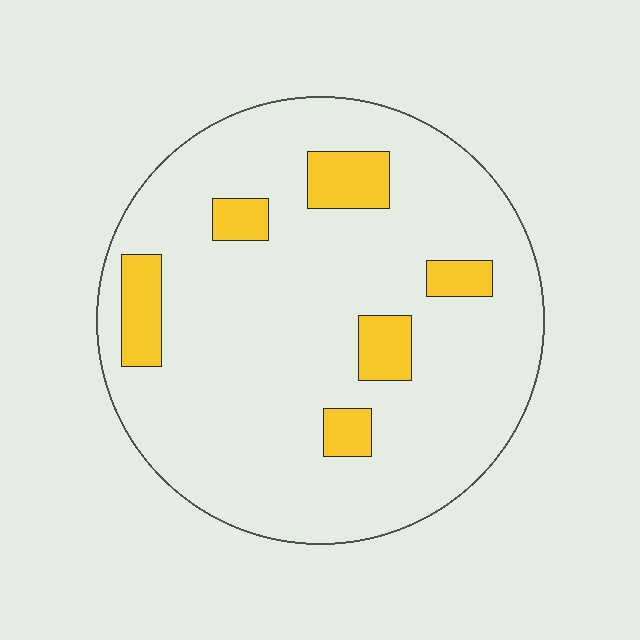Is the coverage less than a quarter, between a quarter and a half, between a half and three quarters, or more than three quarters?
Less than a quarter.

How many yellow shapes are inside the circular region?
6.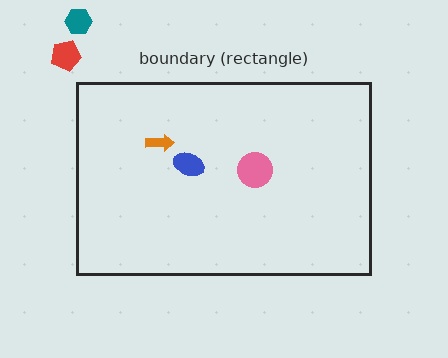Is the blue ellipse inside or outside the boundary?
Inside.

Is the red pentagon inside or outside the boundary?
Outside.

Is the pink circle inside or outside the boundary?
Inside.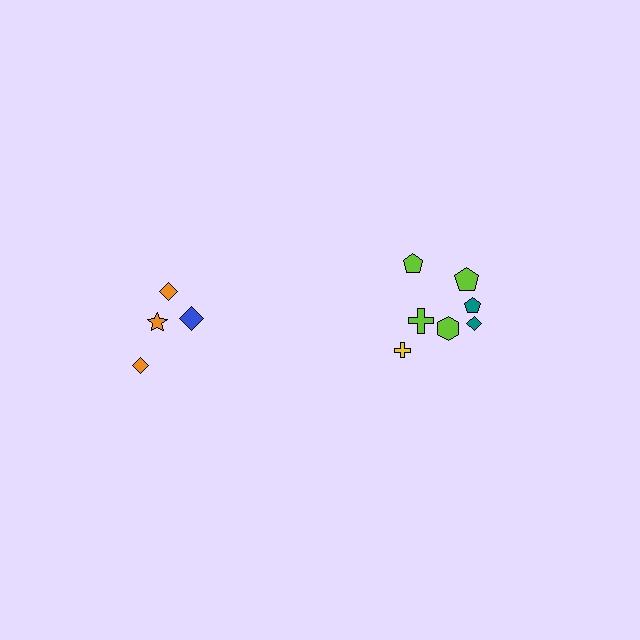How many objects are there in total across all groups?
There are 11 objects.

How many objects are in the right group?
There are 7 objects.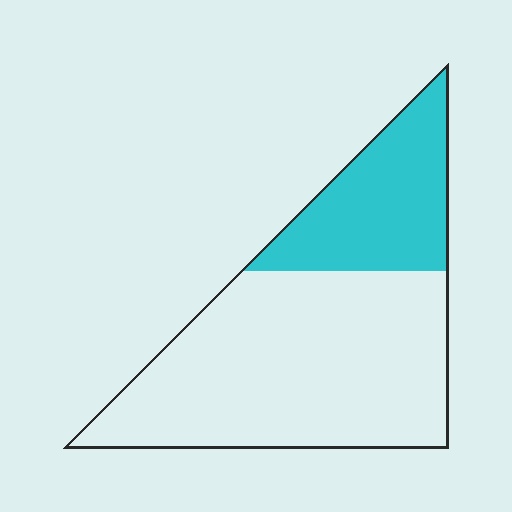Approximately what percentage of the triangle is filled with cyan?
Approximately 30%.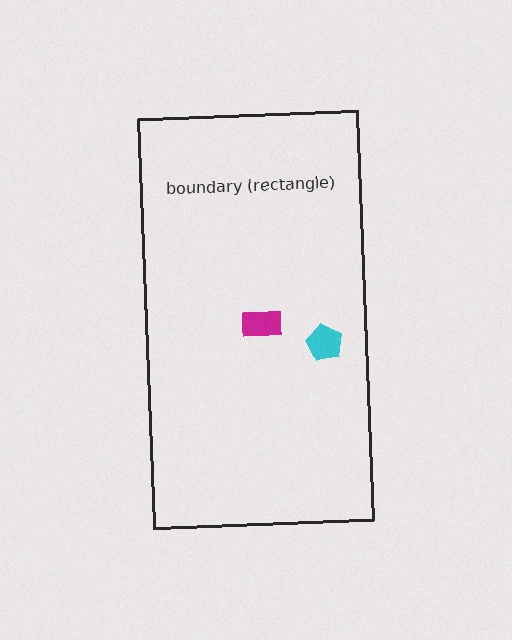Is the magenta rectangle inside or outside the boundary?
Inside.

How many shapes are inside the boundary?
2 inside, 0 outside.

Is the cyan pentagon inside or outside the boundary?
Inside.